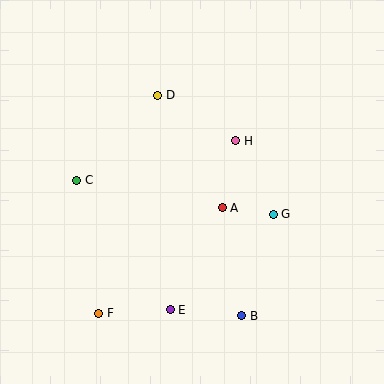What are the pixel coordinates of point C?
Point C is at (77, 180).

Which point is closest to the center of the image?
Point A at (222, 208) is closest to the center.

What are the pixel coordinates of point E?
Point E is at (170, 310).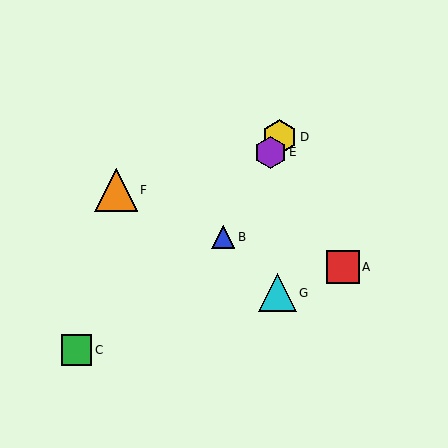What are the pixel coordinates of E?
Object E is at (271, 152).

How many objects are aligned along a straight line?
3 objects (B, D, E) are aligned along a straight line.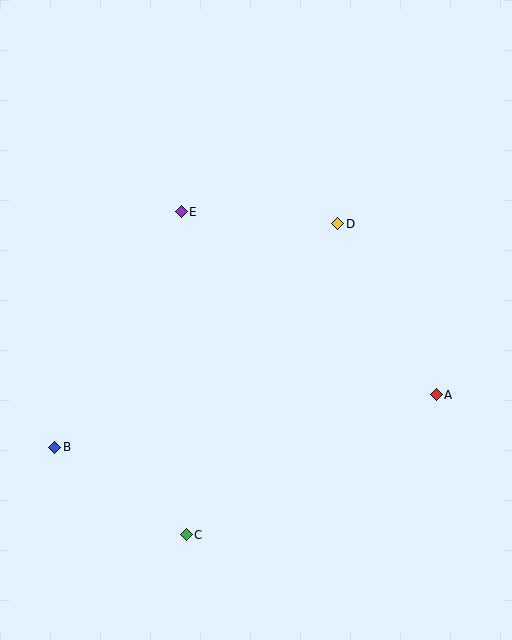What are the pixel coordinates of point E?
Point E is at (181, 212).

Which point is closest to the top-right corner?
Point D is closest to the top-right corner.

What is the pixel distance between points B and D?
The distance between B and D is 360 pixels.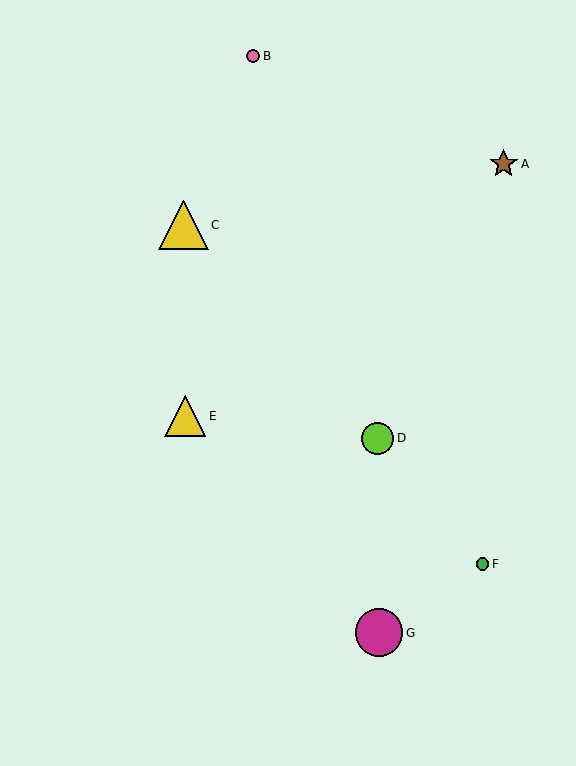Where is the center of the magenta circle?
The center of the magenta circle is at (379, 633).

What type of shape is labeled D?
Shape D is a lime circle.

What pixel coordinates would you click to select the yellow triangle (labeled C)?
Click at (184, 225) to select the yellow triangle C.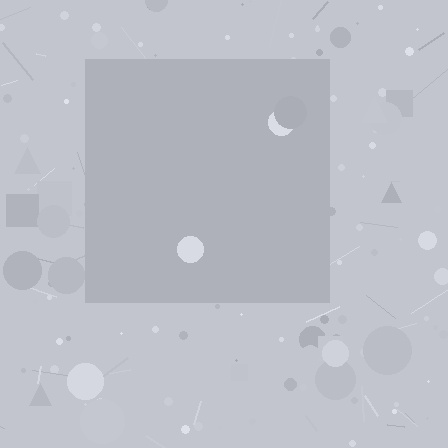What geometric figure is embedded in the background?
A square is embedded in the background.